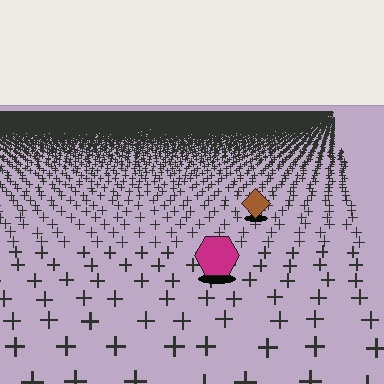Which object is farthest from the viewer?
The brown diamond is farthest from the viewer. It appears smaller and the ground texture around it is denser.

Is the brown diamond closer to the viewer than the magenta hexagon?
No. The magenta hexagon is closer — you can tell from the texture gradient: the ground texture is coarser near it.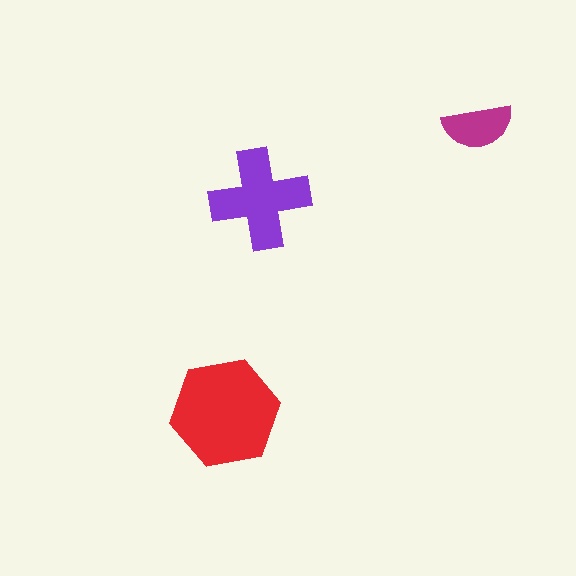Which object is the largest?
The red hexagon.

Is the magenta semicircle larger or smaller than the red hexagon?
Smaller.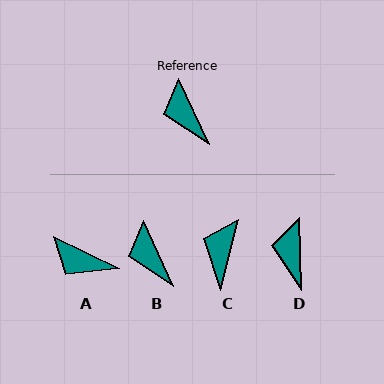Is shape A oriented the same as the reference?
No, it is off by about 40 degrees.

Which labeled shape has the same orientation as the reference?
B.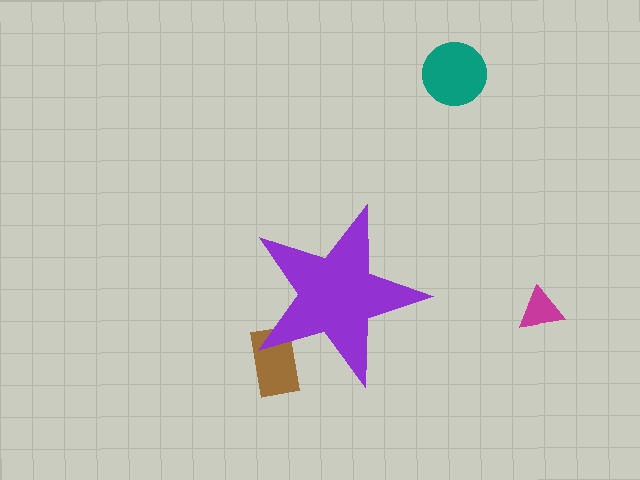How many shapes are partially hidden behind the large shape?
1 shape is partially hidden.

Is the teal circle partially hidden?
No, the teal circle is fully visible.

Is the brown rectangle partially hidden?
Yes, the brown rectangle is partially hidden behind the purple star.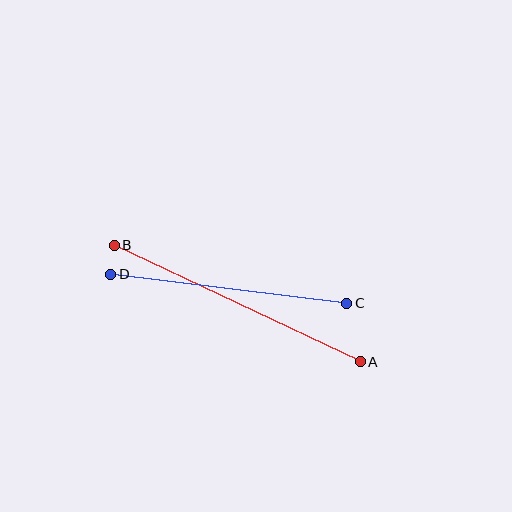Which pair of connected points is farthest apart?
Points A and B are farthest apart.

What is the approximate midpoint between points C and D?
The midpoint is at approximately (229, 289) pixels.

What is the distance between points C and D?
The distance is approximately 237 pixels.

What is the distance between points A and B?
The distance is approximately 272 pixels.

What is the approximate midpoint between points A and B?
The midpoint is at approximately (237, 303) pixels.